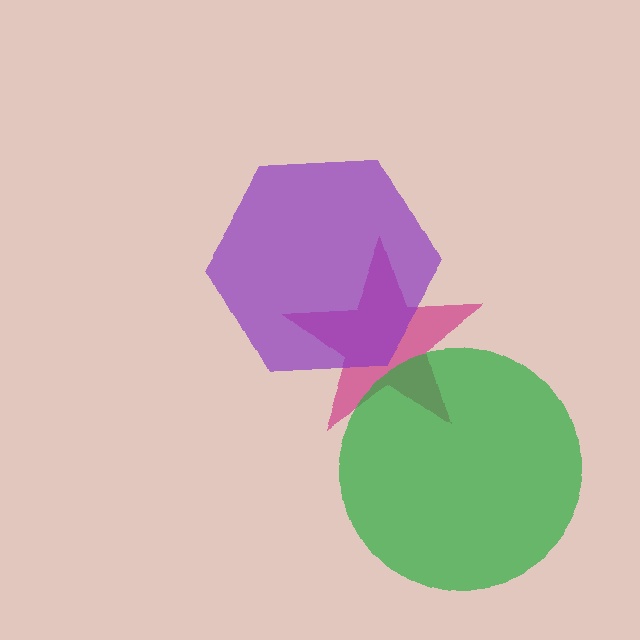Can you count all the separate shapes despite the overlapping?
Yes, there are 3 separate shapes.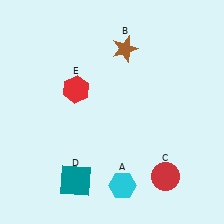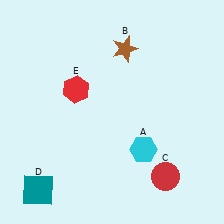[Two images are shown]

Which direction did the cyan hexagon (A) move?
The cyan hexagon (A) moved up.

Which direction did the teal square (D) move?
The teal square (D) moved left.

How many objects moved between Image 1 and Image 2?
2 objects moved between the two images.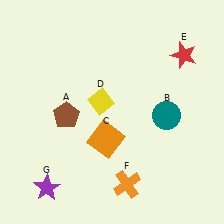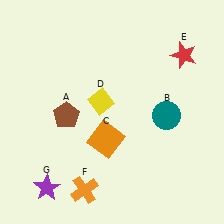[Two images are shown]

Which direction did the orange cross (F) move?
The orange cross (F) moved left.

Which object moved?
The orange cross (F) moved left.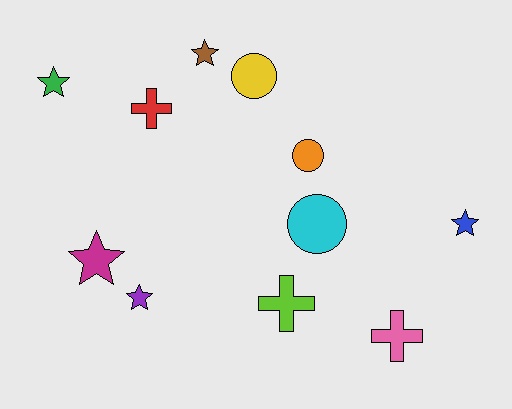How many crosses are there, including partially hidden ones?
There are 3 crosses.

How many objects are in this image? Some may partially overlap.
There are 11 objects.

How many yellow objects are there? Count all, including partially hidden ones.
There is 1 yellow object.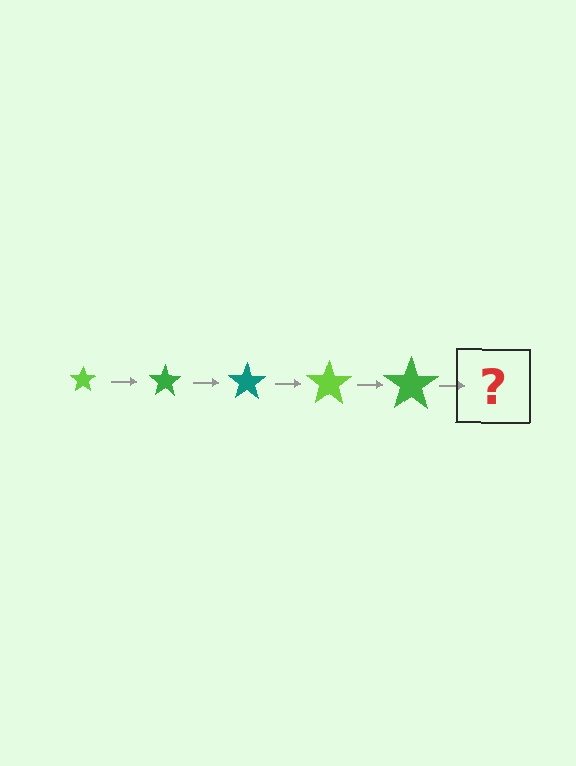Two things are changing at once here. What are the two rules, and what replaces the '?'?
The two rules are that the star grows larger each step and the color cycles through lime, green, and teal. The '?' should be a teal star, larger than the previous one.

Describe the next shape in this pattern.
It should be a teal star, larger than the previous one.